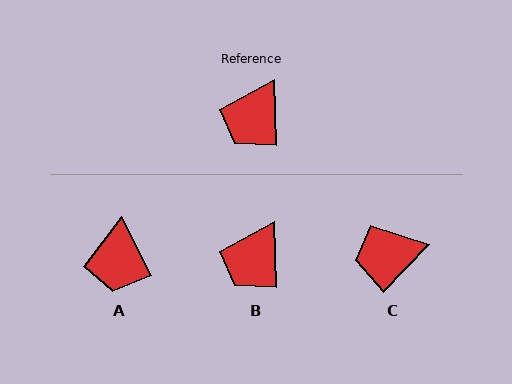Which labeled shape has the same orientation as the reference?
B.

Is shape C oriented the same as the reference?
No, it is off by about 47 degrees.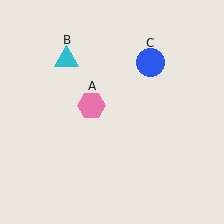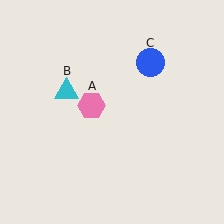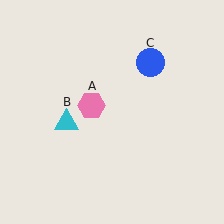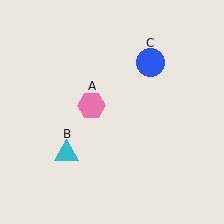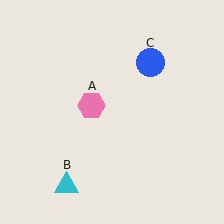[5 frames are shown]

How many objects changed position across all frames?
1 object changed position: cyan triangle (object B).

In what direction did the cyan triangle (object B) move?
The cyan triangle (object B) moved down.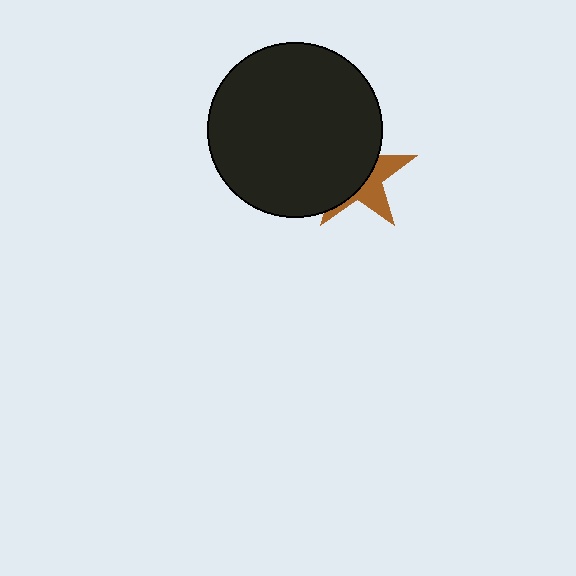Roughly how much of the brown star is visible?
A small part of it is visible (roughly 38%).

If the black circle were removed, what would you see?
You would see the complete brown star.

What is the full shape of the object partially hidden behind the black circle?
The partially hidden object is a brown star.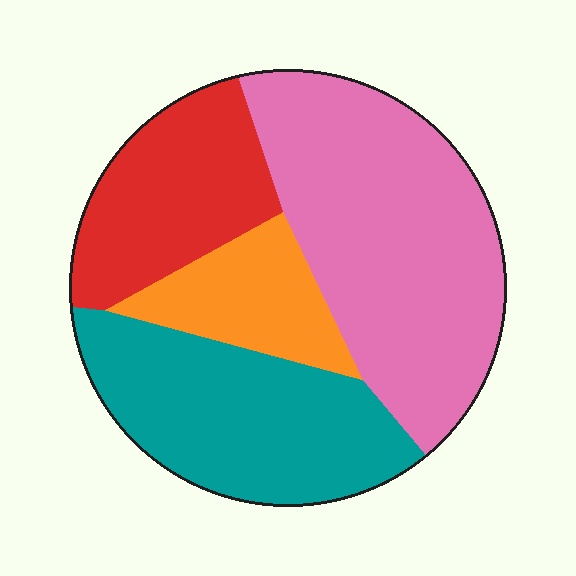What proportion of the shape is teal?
Teal takes up about one quarter (1/4) of the shape.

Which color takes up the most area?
Pink, at roughly 40%.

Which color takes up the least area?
Orange, at roughly 15%.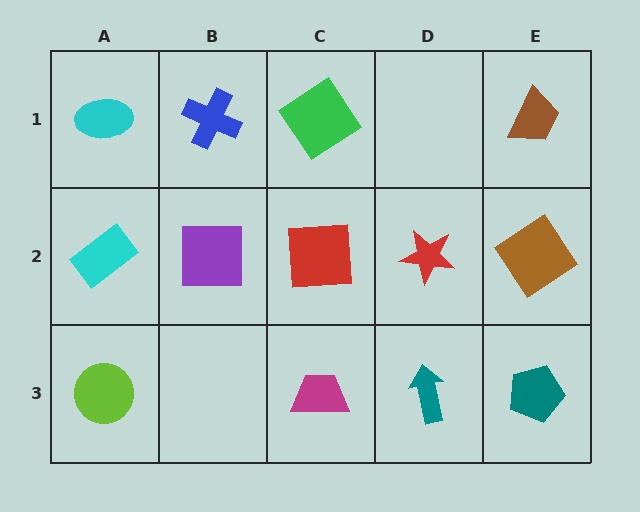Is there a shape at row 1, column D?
No, that cell is empty.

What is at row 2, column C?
A red square.